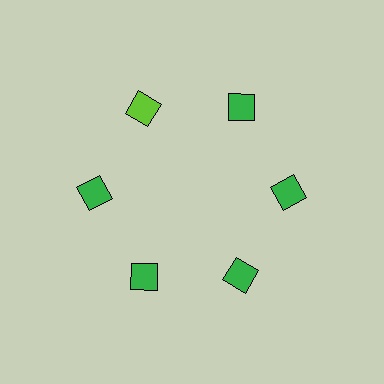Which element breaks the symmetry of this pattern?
The lime square at roughly the 11 o'clock position breaks the symmetry. All other shapes are green squares.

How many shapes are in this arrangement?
There are 6 shapes arranged in a ring pattern.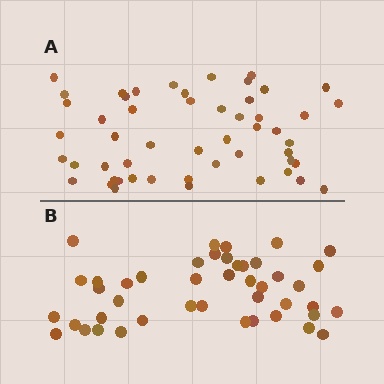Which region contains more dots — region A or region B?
Region A (the top region) has more dots.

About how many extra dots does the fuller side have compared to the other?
Region A has roughly 8 or so more dots than region B.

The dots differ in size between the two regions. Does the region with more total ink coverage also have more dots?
No. Region B has more total ink coverage because its dots are larger, but region A actually contains more individual dots. Total area can be misleading — the number of items is what matters here.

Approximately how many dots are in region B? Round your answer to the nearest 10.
About 40 dots. (The exact count is 44, which rounds to 40.)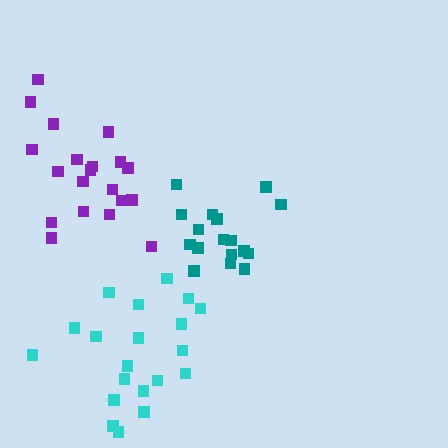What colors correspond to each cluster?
The clusters are colored: purple, cyan, teal.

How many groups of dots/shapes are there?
There are 3 groups.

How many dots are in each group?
Group 1: 20 dots, Group 2: 20 dots, Group 3: 17 dots (57 total).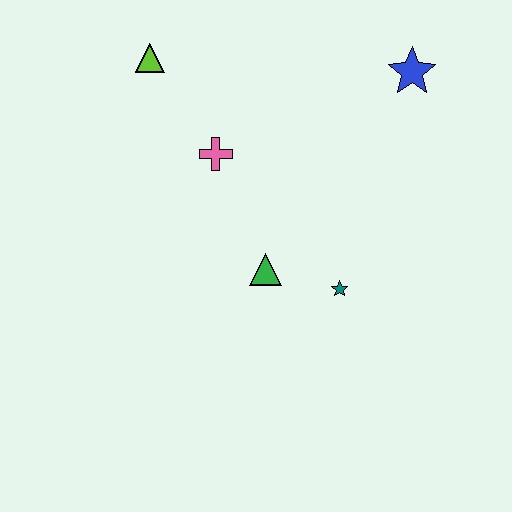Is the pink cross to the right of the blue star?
No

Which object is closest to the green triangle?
The teal star is closest to the green triangle.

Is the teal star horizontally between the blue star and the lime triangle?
Yes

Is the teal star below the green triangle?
Yes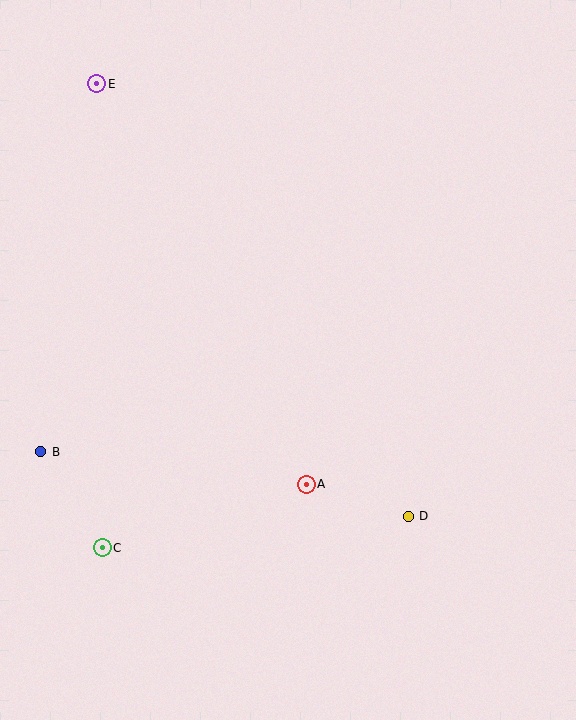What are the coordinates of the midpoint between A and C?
The midpoint between A and C is at (204, 516).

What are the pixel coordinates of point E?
Point E is at (97, 84).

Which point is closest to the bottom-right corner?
Point D is closest to the bottom-right corner.